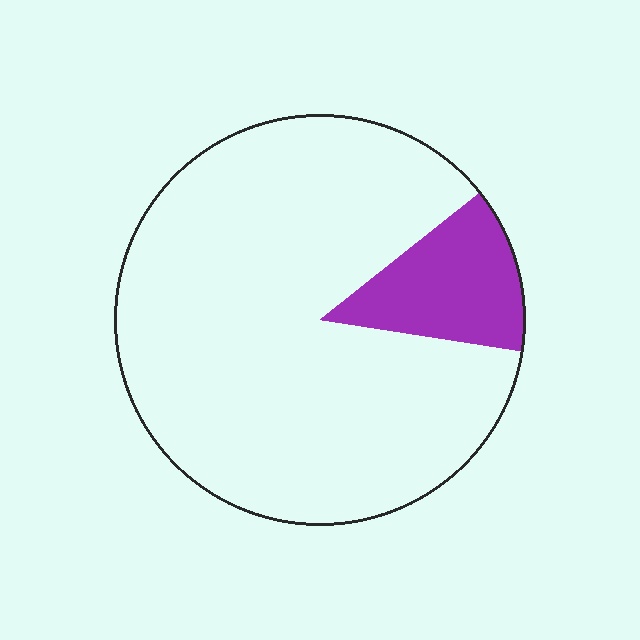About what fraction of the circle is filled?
About one eighth (1/8).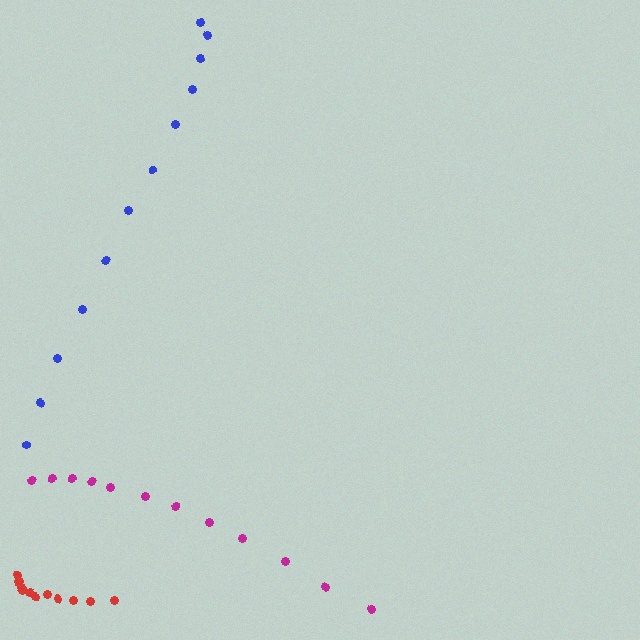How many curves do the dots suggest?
There are 3 distinct paths.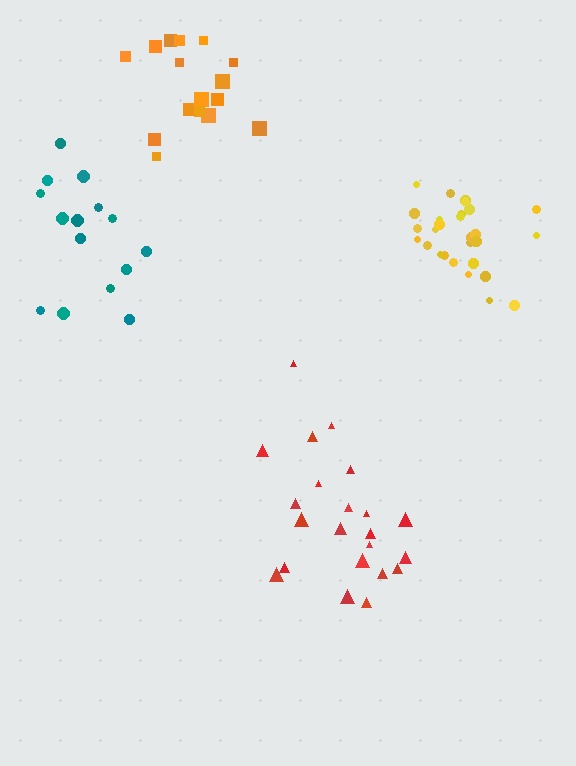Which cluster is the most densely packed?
Yellow.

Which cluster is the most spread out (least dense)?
Teal.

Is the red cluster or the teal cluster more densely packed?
Red.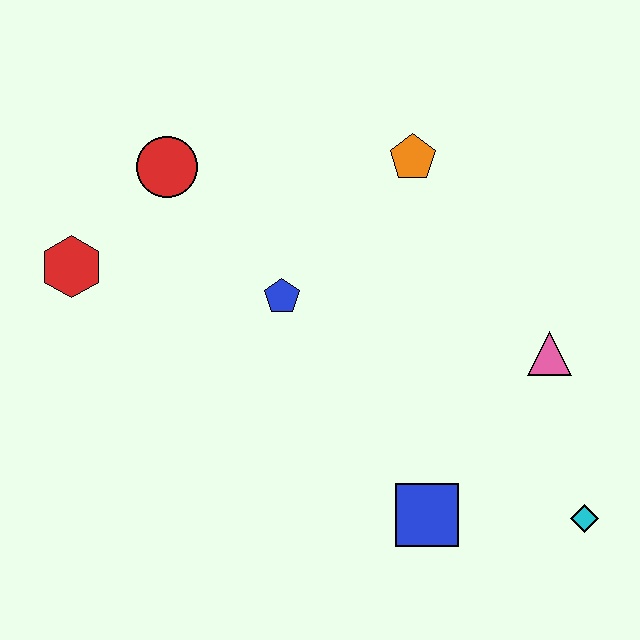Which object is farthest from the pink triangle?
The red hexagon is farthest from the pink triangle.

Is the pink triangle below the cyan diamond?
No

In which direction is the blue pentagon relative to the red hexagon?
The blue pentagon is to the right of the red hexagon.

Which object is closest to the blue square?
The cyan diamond is closest to the blue square.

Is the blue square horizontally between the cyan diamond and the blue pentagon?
Yes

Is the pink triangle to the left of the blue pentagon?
No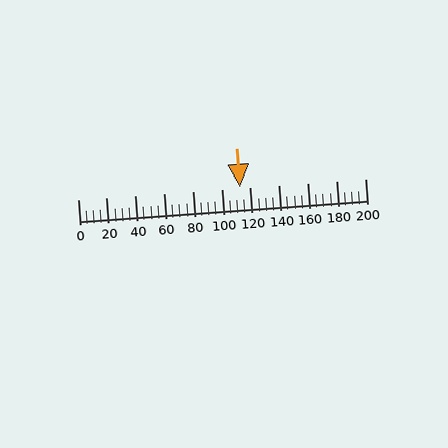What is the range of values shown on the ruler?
The ruler shows values from 0 to 200.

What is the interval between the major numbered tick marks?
The major tick marks are spaced 20 units apart.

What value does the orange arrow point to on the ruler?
The orange arrow points to approximately 112.